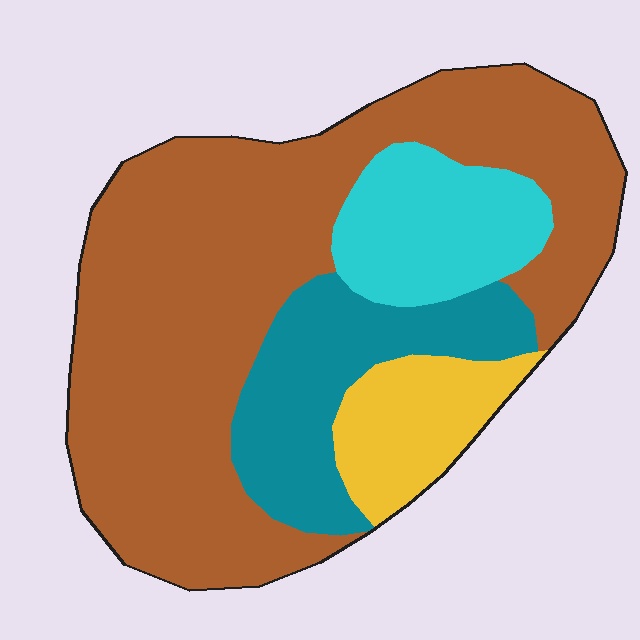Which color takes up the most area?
Brown, at roughly 60%.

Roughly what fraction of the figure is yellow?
Yellow covers roughly 10% of the figure.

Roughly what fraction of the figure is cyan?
Cyan takes up about one eighth (1/8) of the figure.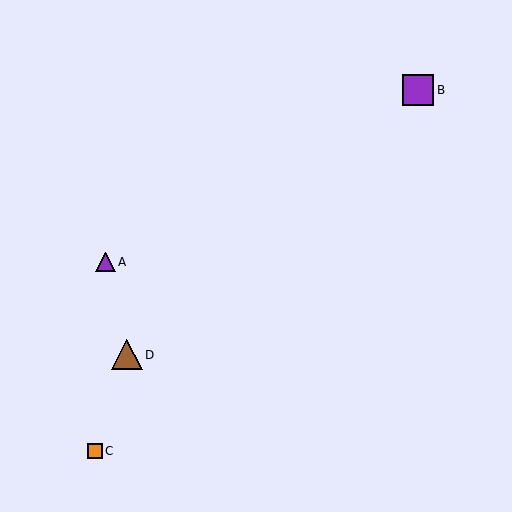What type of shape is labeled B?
Shape B is a purple square.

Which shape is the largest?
The purple square (labeled B) is the largest.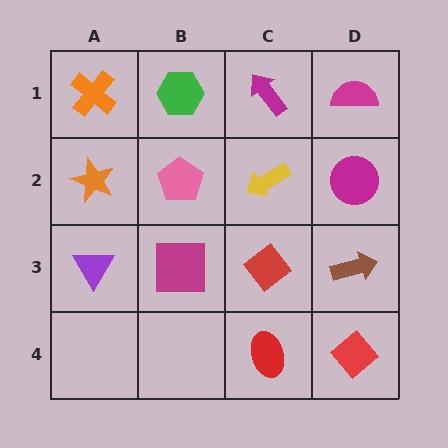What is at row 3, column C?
A red diamond.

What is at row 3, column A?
A purple triangle.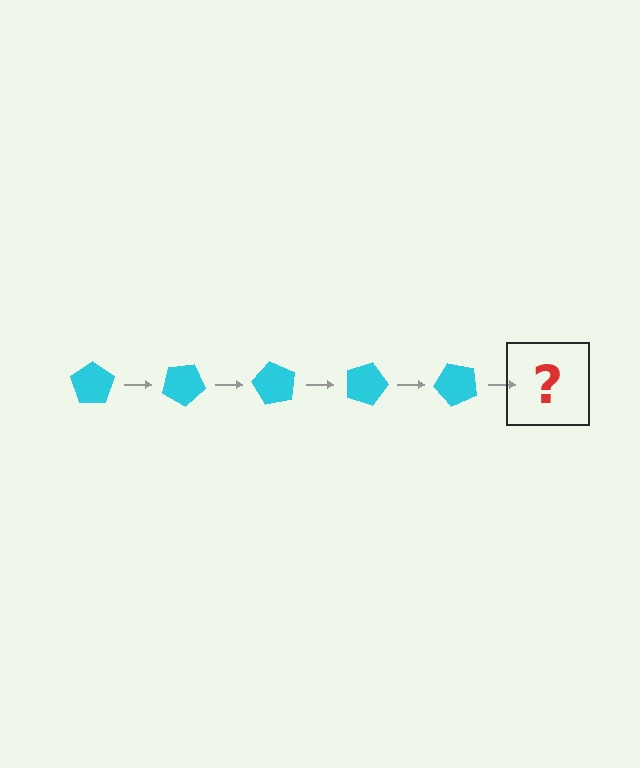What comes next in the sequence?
The next element should be a cyan pentagon rotated 150 degrees.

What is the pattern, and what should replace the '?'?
The pattern is that the pentagon rotates 30 degrees each step. The '?' should be a cyan pentagon rotated 150 degrees.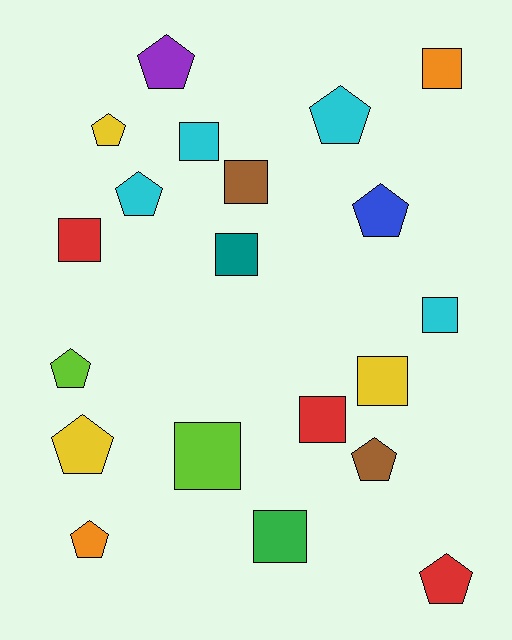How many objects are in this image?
There are 20 objects.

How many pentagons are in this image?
There are 10 pentagons.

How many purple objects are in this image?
There is 1 purple object.